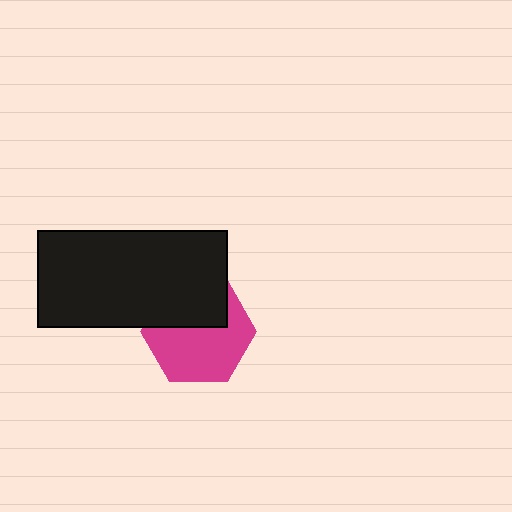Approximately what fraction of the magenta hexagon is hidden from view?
Roughly 38% of the magenta hexagon is hidden behind the black rectangle.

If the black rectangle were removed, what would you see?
You would see the complete magenta hexagon.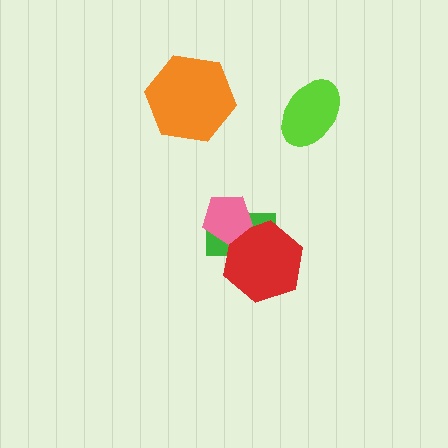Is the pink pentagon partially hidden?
No, no other shape covers it.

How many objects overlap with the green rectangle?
2 objects overlap with the green rectangle.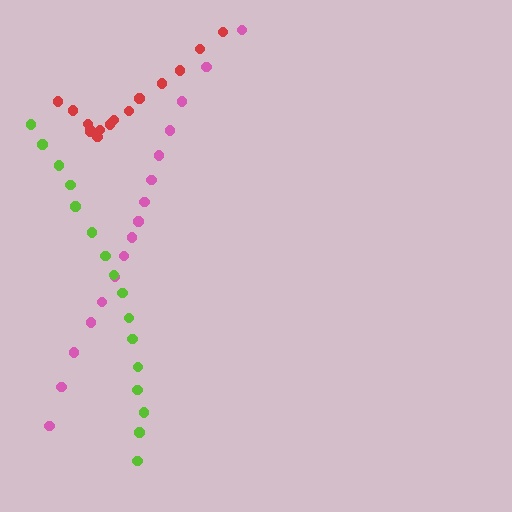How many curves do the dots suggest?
There are 3 distinct paths.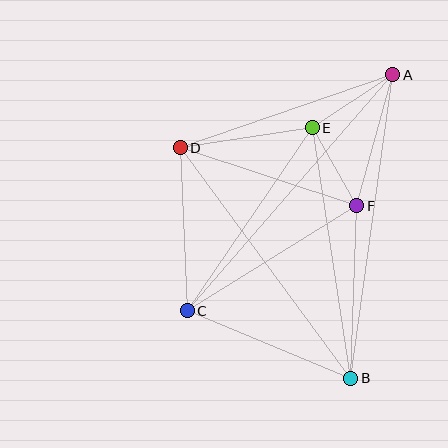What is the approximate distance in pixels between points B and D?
The distance between B and D is approximately 286 pixels.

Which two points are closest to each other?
Points E and F are closest to each other.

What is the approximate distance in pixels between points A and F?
The distance between A and F is approximately 136 pixels.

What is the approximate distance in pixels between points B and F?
The distance between B and F is approximately 172 pixels.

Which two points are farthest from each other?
Points A and C are farthest from each other.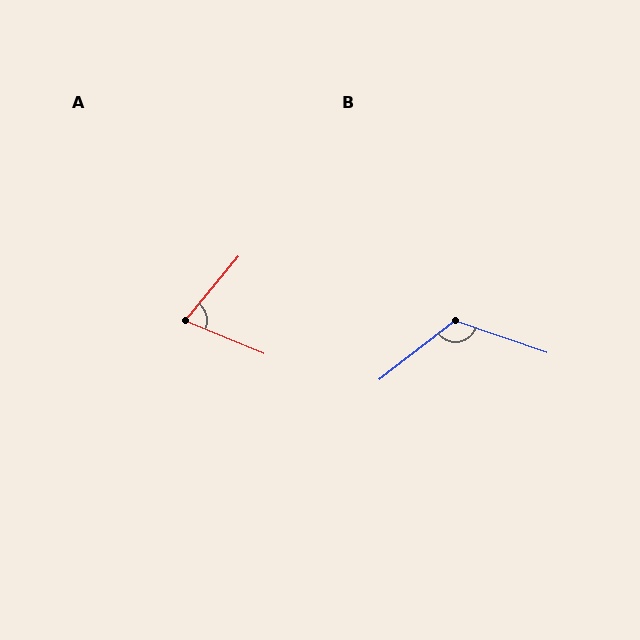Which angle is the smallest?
A, at approximately 73 degrees.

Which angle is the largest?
B, at approximately 123 degrees.